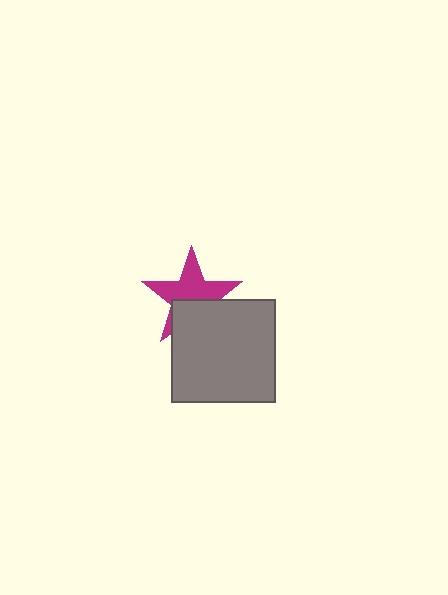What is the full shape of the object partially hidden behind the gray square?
The partially hidden object is a magenta star.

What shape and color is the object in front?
The object in front is a gray square.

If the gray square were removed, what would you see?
You would see the complete magenta star.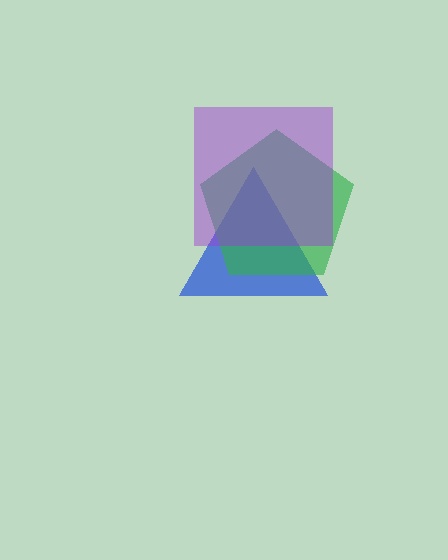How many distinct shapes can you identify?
There are 3 distinct shapes: a blue triangle, a green pentagon, a purple square.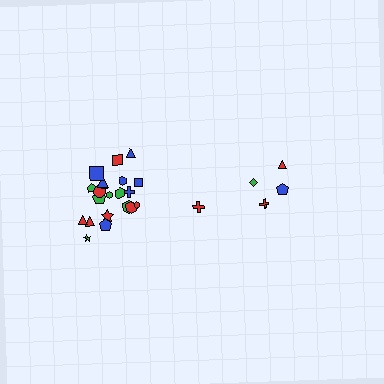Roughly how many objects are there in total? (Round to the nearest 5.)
Roughly 25 objects in total.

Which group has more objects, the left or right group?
The left group.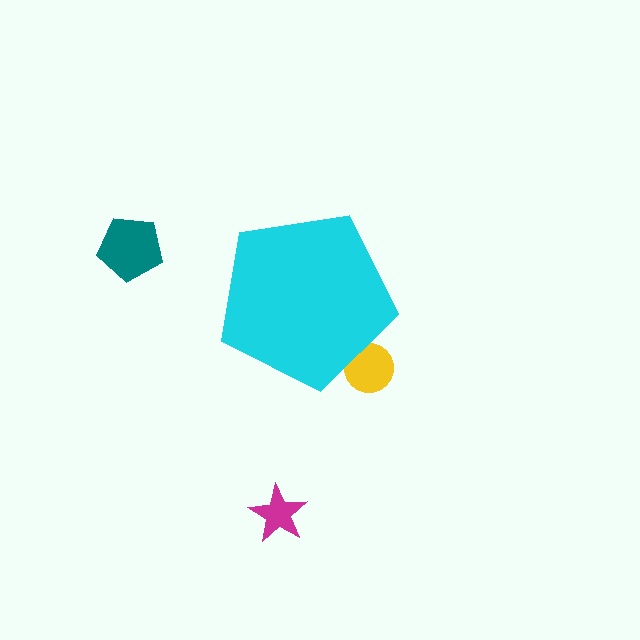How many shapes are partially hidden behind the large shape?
1 shape is partially hidden.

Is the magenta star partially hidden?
No, the magenta star is fully visible.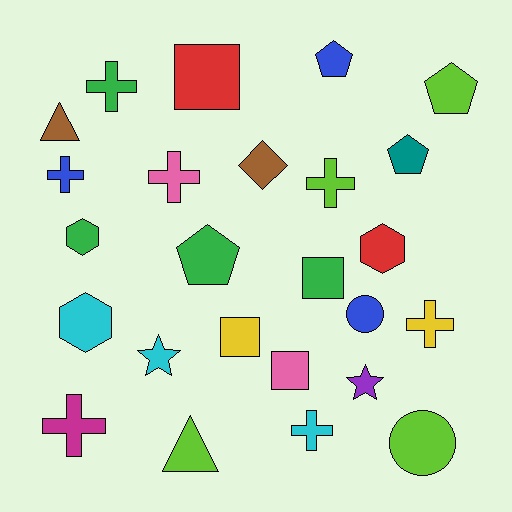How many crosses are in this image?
There are 7 crosses.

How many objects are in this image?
There are 25 objects.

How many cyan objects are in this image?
There are 3 cyan objects.